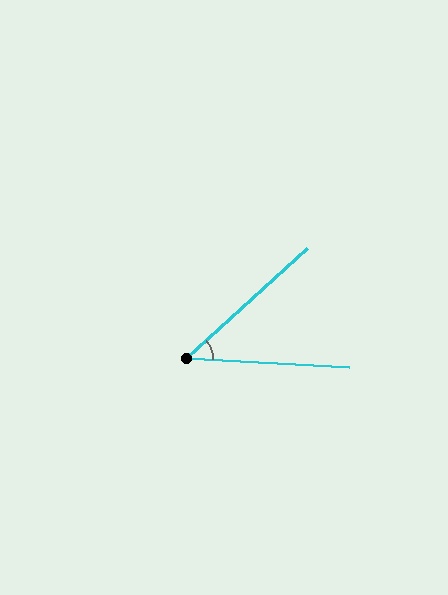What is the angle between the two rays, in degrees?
Approximately 46 degrees.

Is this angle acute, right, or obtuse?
It is acute.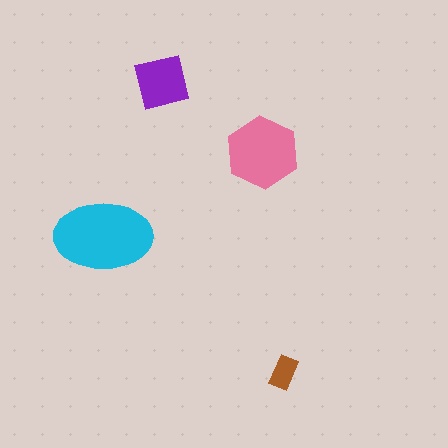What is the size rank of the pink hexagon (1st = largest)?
2nd.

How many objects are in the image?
There are 4 objects in the image.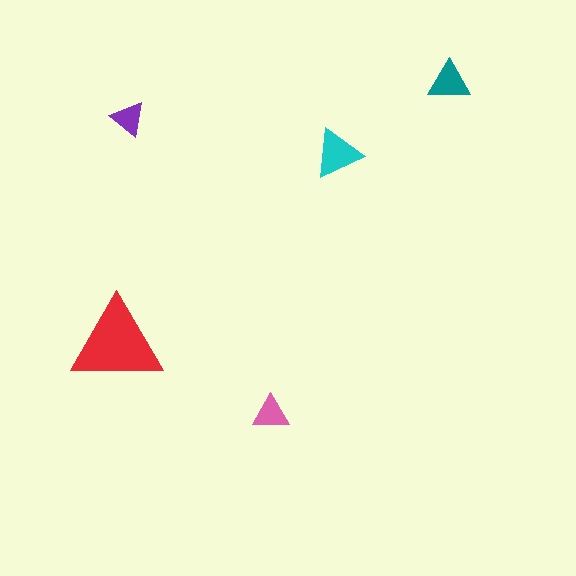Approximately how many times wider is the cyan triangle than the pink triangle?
About 1.5 times wider.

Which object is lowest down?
The pink triangle is bottommost.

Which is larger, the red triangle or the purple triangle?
The red one.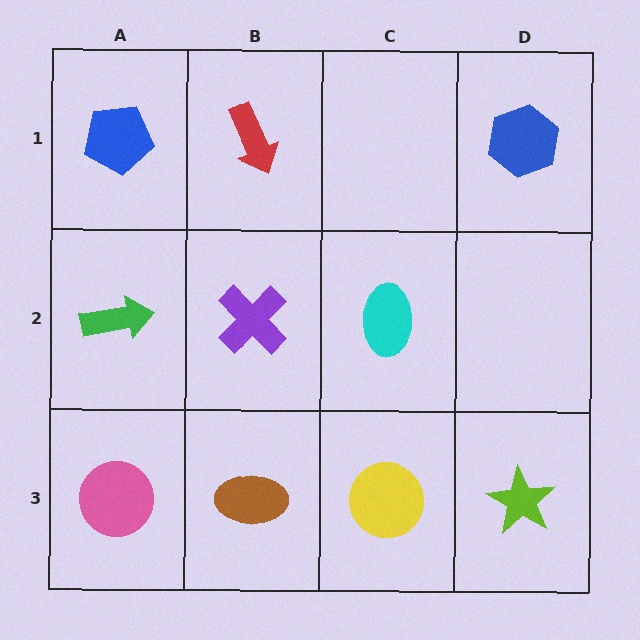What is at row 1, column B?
A red arrow.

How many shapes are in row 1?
3 shapes.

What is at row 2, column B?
A purple cross.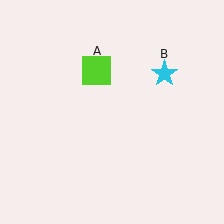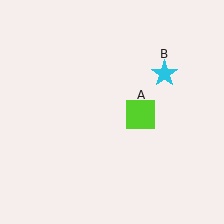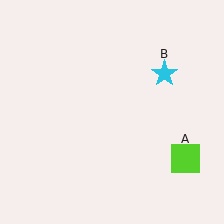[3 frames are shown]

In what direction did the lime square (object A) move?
The lime square (object A) moved down and to the right.